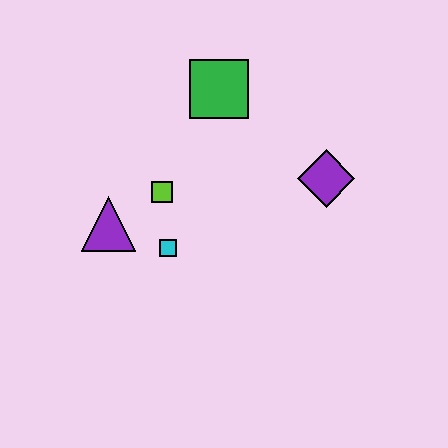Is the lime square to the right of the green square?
No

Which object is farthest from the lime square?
The purple diamond is farthest from the lime square.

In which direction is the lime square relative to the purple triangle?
The lime square is to the right of the purple triangle.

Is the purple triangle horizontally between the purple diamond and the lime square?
No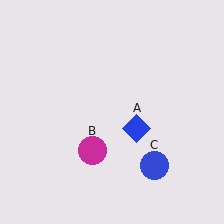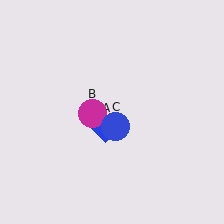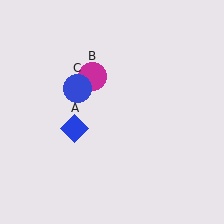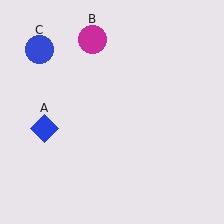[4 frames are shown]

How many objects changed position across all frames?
3 objects changed position: blue diamond (object A), magenta circle (object B), blue circle (object C).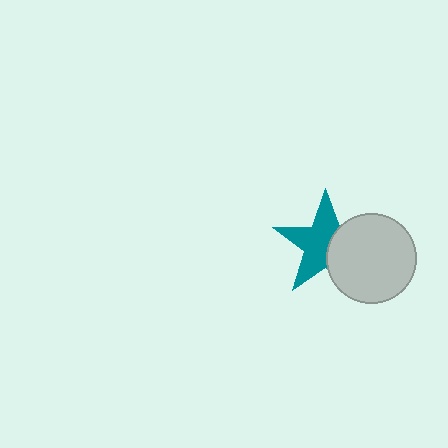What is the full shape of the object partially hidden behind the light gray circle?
The partially hidden object is a teal star.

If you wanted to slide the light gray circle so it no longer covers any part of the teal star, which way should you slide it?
Slide it right — that is the most direct way to separate the two shapes.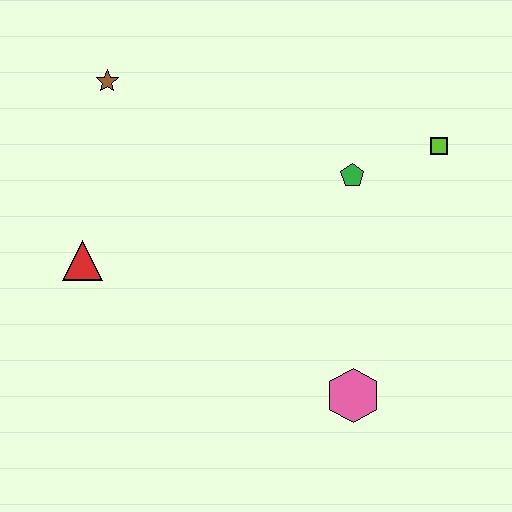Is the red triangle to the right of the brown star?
No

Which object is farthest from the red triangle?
The lime square is farthest from the red triangle.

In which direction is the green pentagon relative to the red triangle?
The green pentagon is to the right of the red triangle.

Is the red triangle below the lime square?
Yes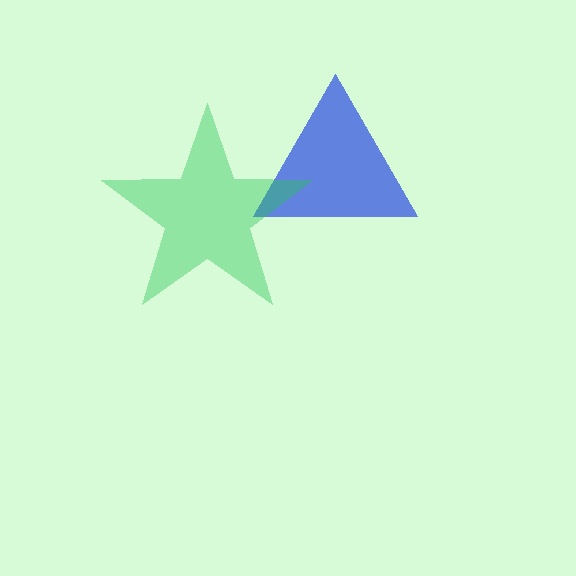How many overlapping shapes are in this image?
There are 2 overlapping shapes in the image.